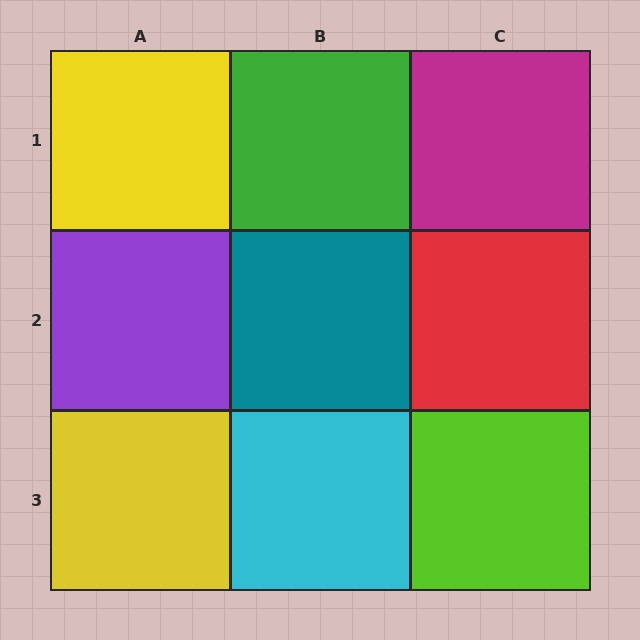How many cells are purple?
1 cell is purple.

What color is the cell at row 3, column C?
Lime.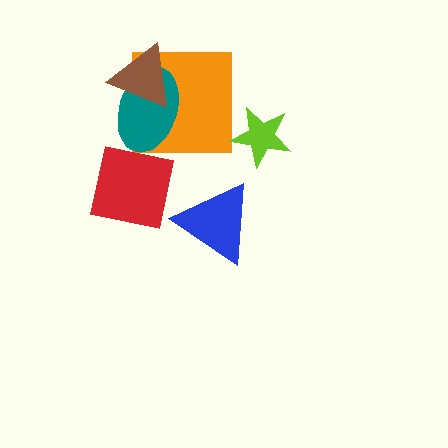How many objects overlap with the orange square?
2 objects overlap with the orange square.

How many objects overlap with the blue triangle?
0 objects overlap with the blue triangle.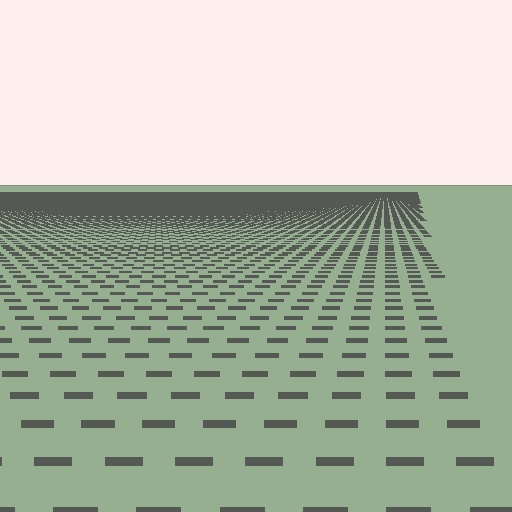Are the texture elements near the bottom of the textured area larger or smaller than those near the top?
Larger. Near the bottom, elements are closer to the viewer and appear at a bigger on-screen size.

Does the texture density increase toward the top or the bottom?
Density increases toward the top.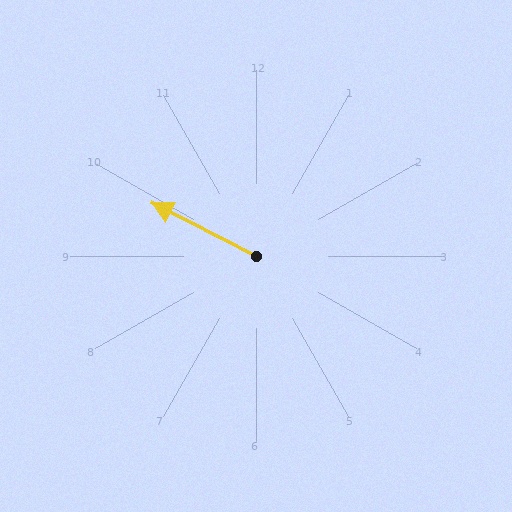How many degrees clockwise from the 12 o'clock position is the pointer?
Approximately 297 degrees.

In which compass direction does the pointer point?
Northwest.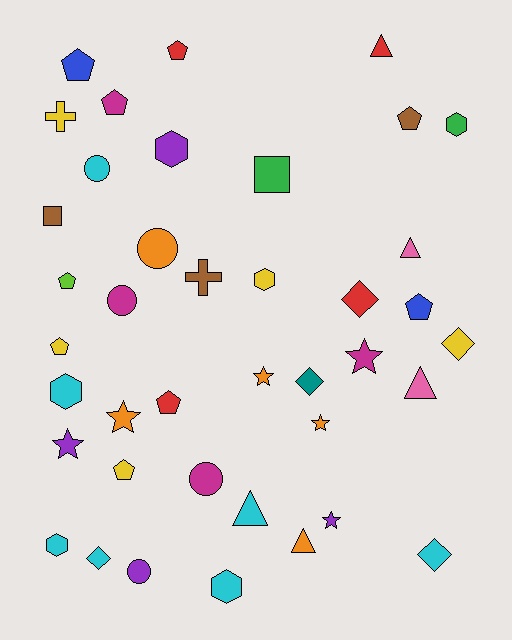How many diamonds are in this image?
There are 5 diamonds.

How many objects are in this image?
There are 40 objects.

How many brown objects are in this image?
There are 3 brown objects.